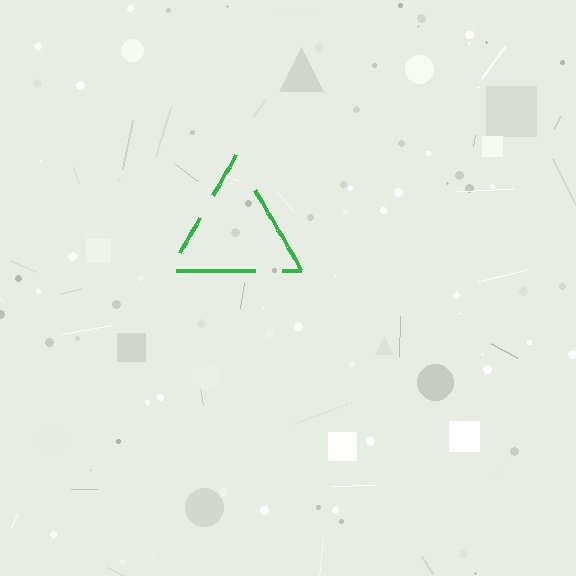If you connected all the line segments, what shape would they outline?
They would outline a triangle.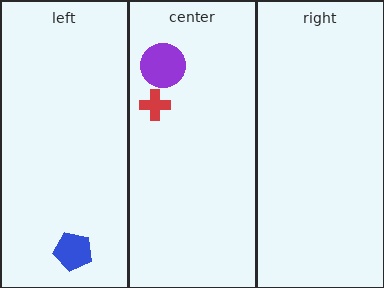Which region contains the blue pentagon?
The left region.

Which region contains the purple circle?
The center region.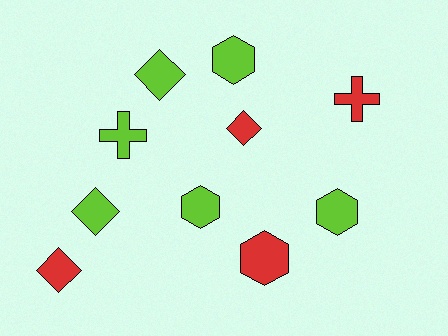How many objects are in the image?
There are 10 objects.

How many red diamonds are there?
There are 2 red diamonds.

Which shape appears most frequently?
Diamond, with 4 objects.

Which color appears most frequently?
Lime, with 6 objects.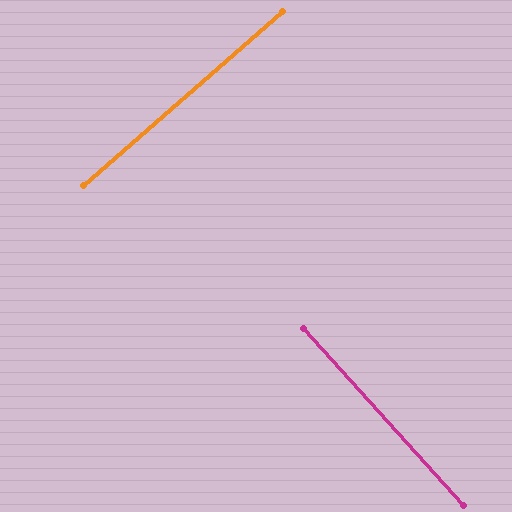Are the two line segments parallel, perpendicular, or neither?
Perpendicular — they meet at approximately 89°.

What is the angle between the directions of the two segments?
Approximately 89 degrees.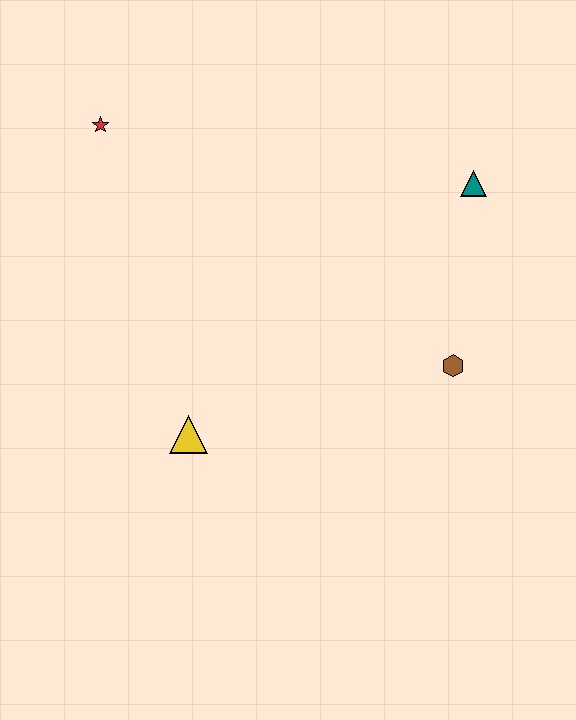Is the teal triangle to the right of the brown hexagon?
Yes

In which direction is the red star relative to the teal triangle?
The red star is to the left of the teal triangle.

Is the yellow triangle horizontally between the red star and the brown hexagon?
Yes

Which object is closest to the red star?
The yellow triangle is closest to the red star.